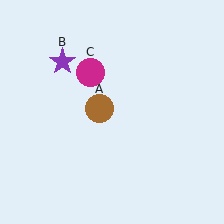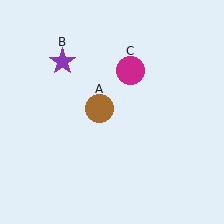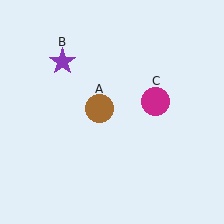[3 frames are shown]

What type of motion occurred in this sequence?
The magenta circle (object C) rotated clockwise around the center of the scene.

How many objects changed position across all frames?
1 object changed position: magenta circle (object C).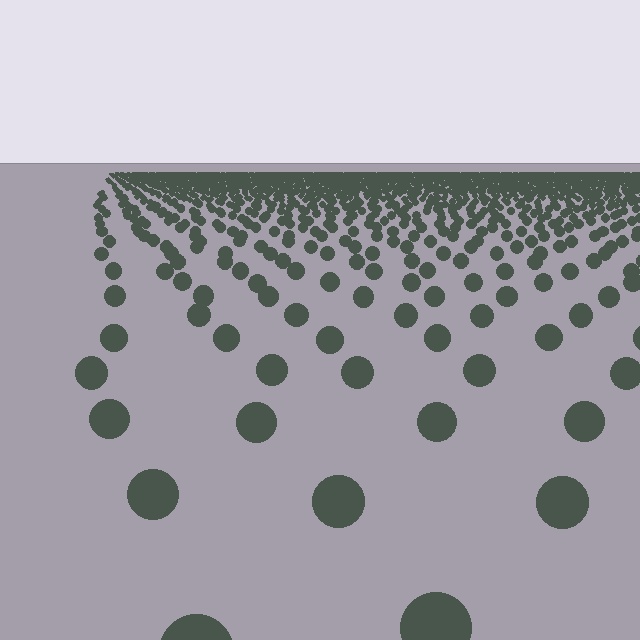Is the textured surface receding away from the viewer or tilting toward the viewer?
The surface is receding away from the viewer. Texture elements get smaller and denser toward the top.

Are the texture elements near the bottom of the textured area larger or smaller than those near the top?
Larger. Near the bottom, elements are closer to the viewer and appear at a bigger on-screen size.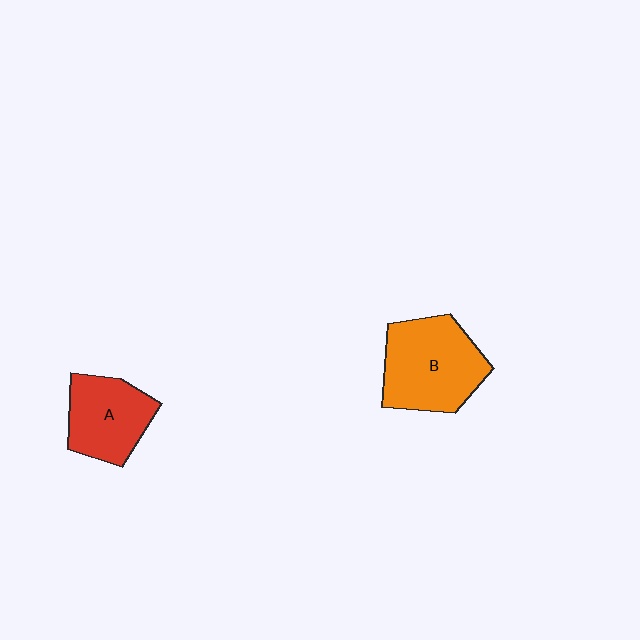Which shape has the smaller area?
Shape A (red).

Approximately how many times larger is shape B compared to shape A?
Approximately 1.3 times.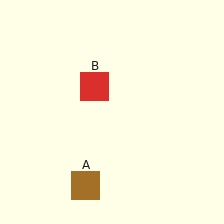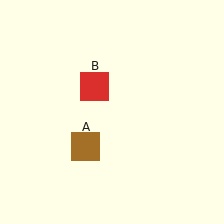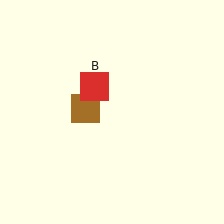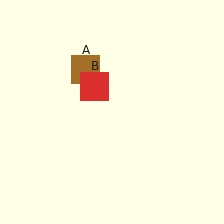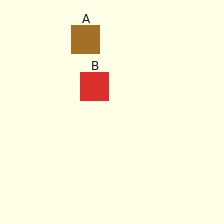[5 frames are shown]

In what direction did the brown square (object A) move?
The brown square (object A) moved up.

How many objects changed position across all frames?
1 object changed position: brown square (object A).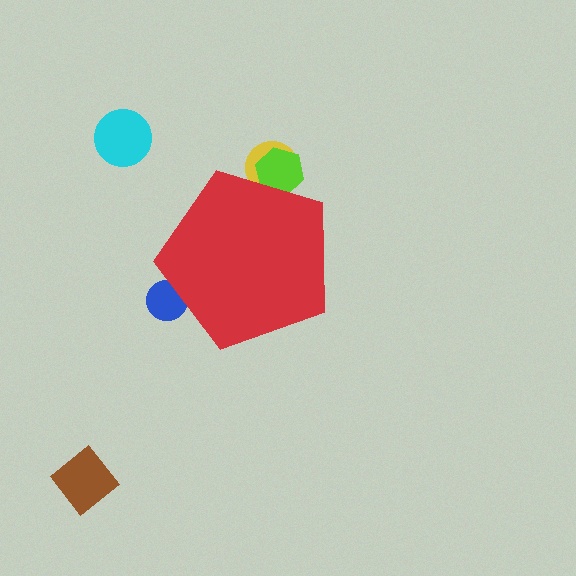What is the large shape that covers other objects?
A red pentagon.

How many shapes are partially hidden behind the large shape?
3 shapes are partially hidden.